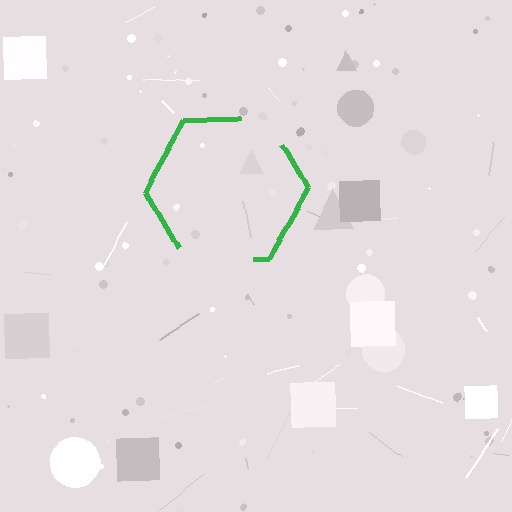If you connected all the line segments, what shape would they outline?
They would outline a hexagon.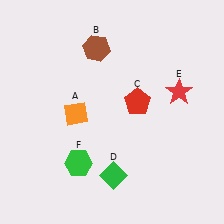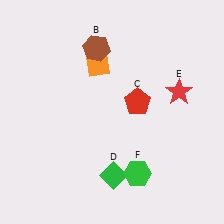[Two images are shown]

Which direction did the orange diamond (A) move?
The orange diamond (A) moved up.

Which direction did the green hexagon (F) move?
The green hexagon (F) moved right.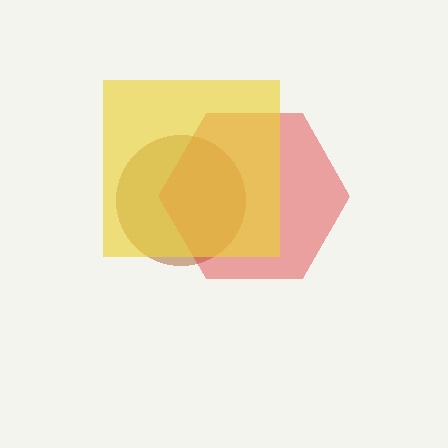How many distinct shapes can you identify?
There are 3 distinct shapes: a brown circle, a red hexagon, a yellow square.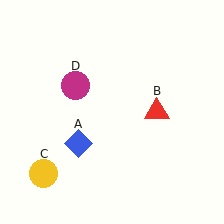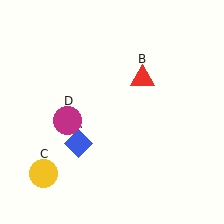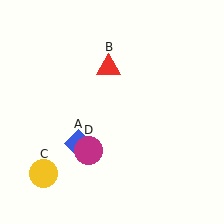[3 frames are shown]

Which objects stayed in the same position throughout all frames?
Blue diamond (object A) and yellow circle (object C) remained stationary.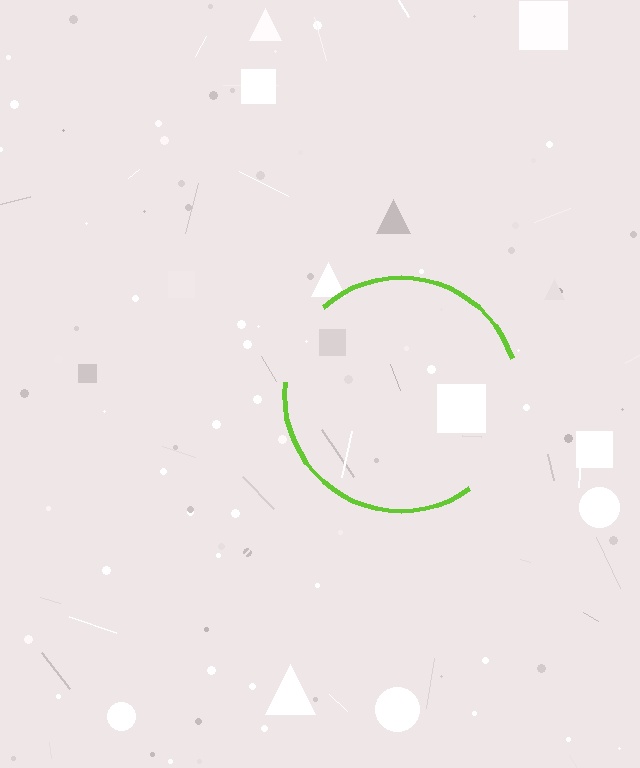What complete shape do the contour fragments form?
The contour fragments form a circle.